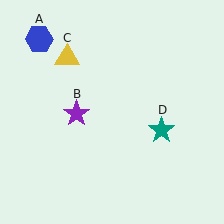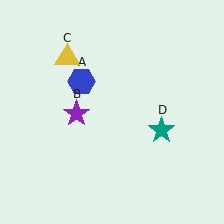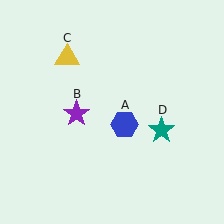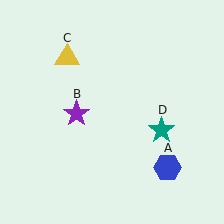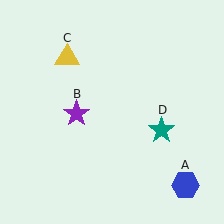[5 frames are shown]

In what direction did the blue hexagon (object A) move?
The blue hexagon (object A) moved down and to the right.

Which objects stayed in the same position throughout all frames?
Purple star (object B) and yellow triangle (object C) and teal star (object D) remained stationary.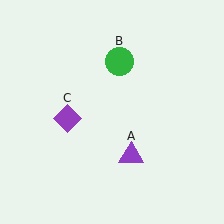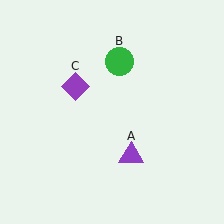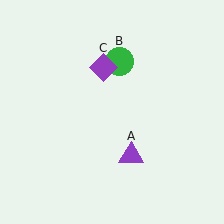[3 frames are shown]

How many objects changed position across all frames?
1 object changed position: purple diamond (object C).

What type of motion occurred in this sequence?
The purple diamond (object C) rotated clockwise around the center of the scene.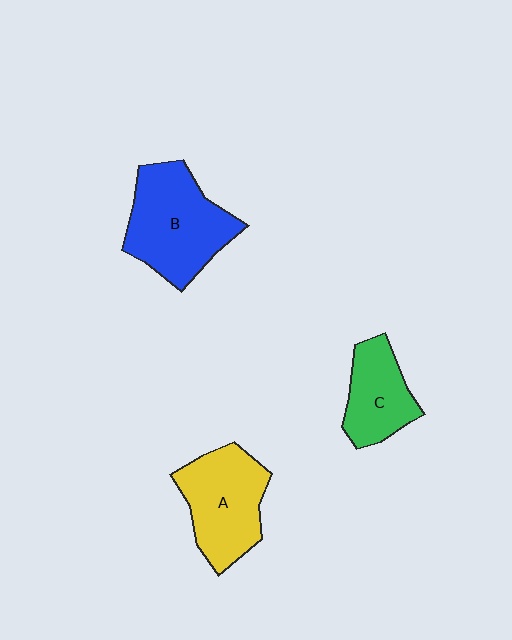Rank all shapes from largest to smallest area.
From largest to smallest: B (blue), A (yellow), C (green).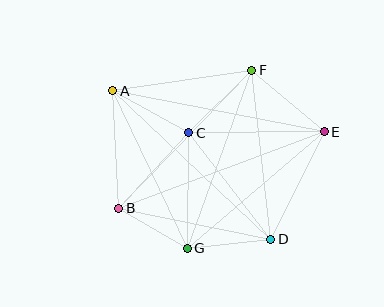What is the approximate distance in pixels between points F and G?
The distance between F and G is approximately 189 pixels.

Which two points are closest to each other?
Points B and G are closest to each other.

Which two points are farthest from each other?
Points B and E are farthest from each other.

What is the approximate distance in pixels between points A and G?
The distance between A and G is approximately 174 pixels.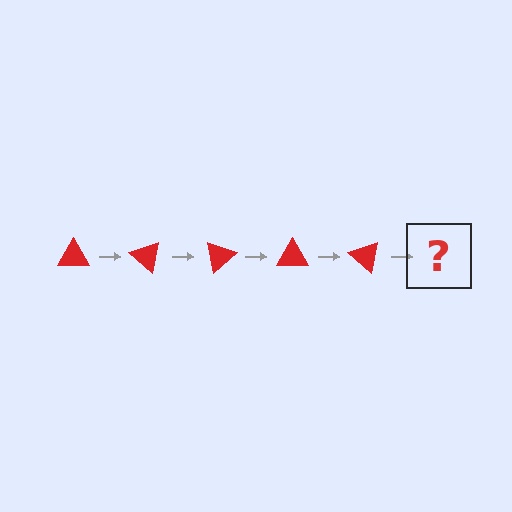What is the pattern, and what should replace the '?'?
The pattern is that the triangle rotates 40 degrees each step. The '?' should be a red triangle rotated 200 degrees.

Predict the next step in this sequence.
The next step is a red triangle rotated 200 degrees.